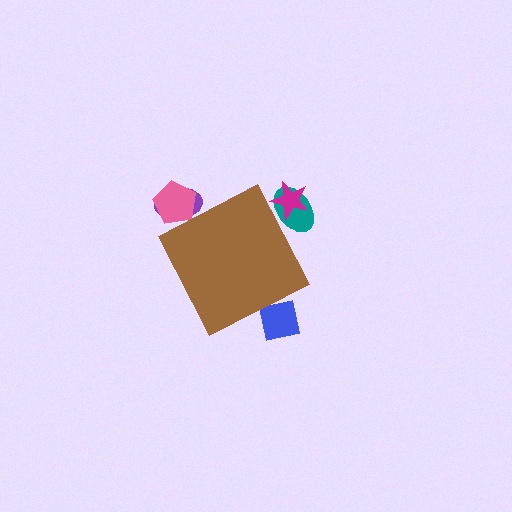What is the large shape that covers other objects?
A brown diamond.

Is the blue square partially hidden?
Yes, the blue square is partially hidden behind the brown diamond.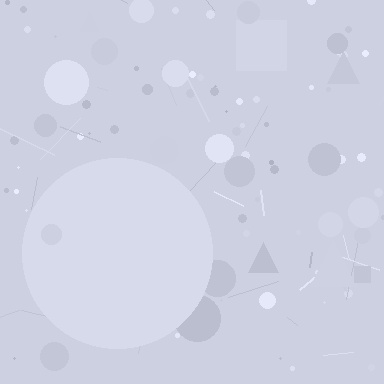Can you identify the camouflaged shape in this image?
The camouflaged shape is a circle.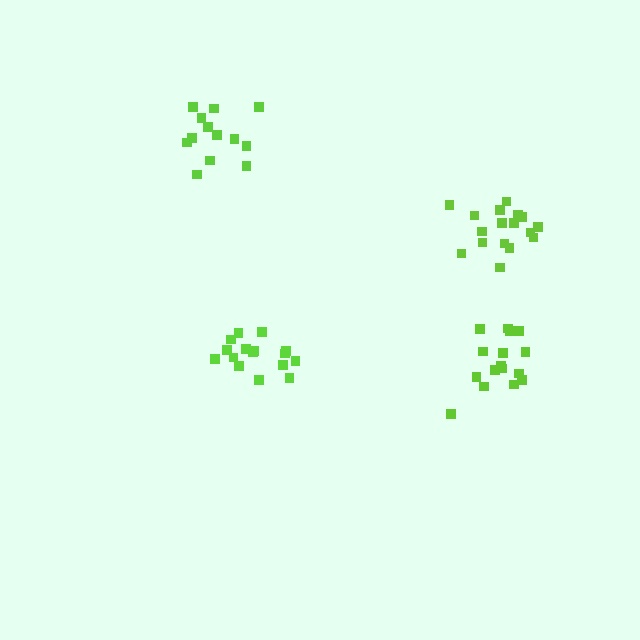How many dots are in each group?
Group 1: 16 dots, Group 2: 16 dots, Group 3: 17 dots, Group 4: 13 dots (62 total).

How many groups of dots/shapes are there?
There are 4 groups.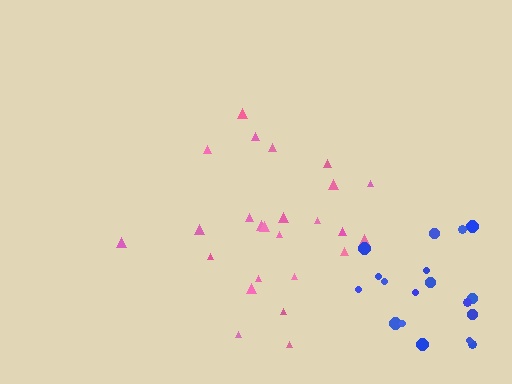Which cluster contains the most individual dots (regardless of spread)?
Pink (26).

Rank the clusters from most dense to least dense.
blue, pink.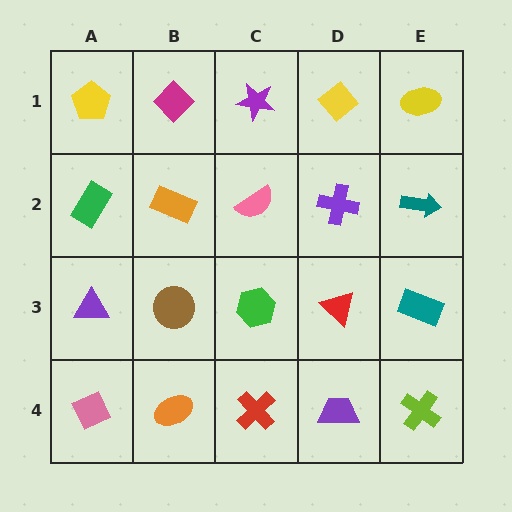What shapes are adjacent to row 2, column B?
A magenta diamond (row 1, column B), a brown circle (row 3, column B), a green rectangle (row 2, column A), a pink semicircle (row 2, column C).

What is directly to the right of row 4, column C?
A purple trapezoid.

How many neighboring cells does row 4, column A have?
2.